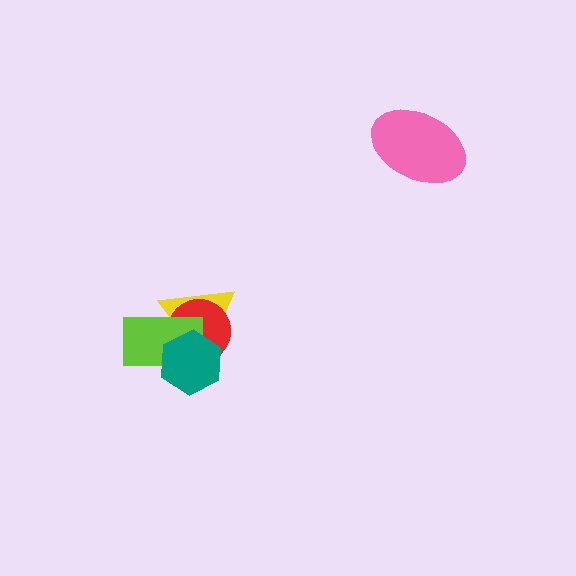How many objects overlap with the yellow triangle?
3 objects overlap with the yellow triangle.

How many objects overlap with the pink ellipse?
0 objects overlap with the pink ellipse.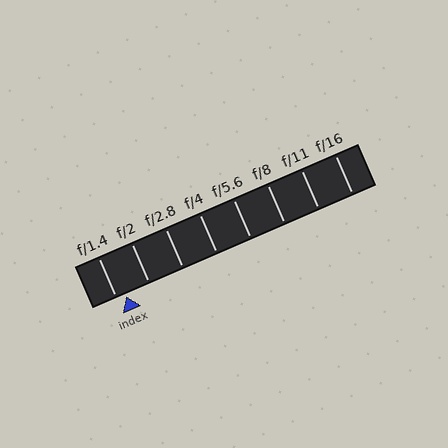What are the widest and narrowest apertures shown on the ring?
The widest aperture shown is f/1.4 and the narrowest is f/16.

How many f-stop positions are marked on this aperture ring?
There are 8 f-stop positions marked.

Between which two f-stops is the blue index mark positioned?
The index mark is between f/1.4 and f/2.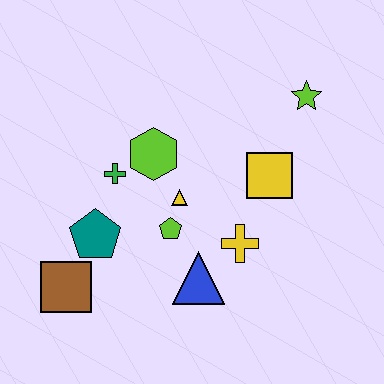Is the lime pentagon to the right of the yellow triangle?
No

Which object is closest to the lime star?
The yellow square is closest to the lime star.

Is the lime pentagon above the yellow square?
No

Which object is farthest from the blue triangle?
The lime star is farthest from the blue triangle.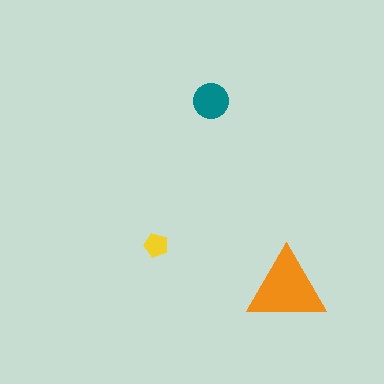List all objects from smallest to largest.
The yellow pentagon, the teal circle, the orange triangle.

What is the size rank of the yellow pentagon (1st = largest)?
3rd.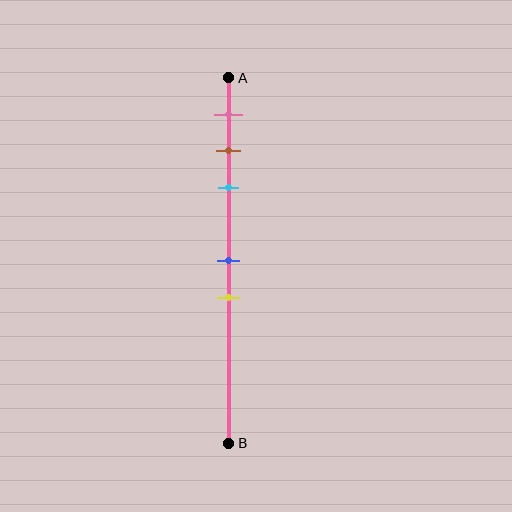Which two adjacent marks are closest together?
The brown and cyan marks are the closest adjacent pair.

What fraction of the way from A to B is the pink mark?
The pink mark is approximately 10% (0.1) of the way from A to B.